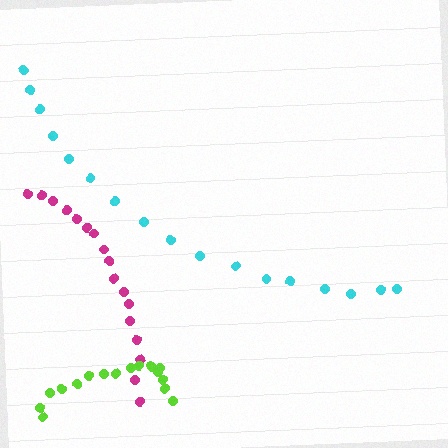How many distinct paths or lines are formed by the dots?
There are 3 distinct paths.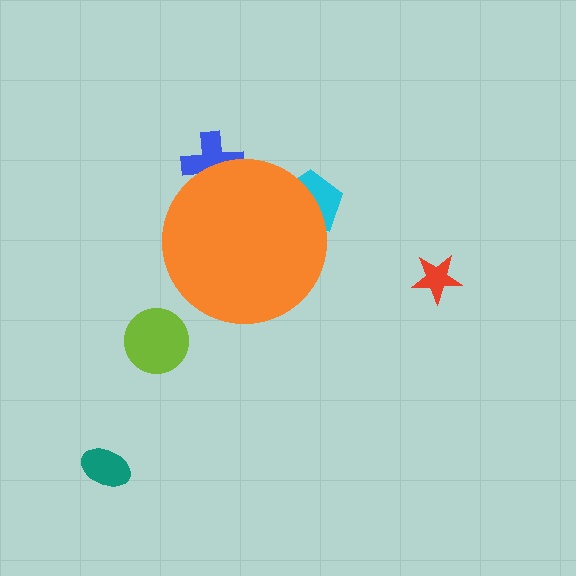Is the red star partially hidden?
No, the red star is fully visible.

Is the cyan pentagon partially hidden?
Yes, the cyan pentagon is partially hidden behind the orange circle.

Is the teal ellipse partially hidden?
No, the teal ellipse is fully visible.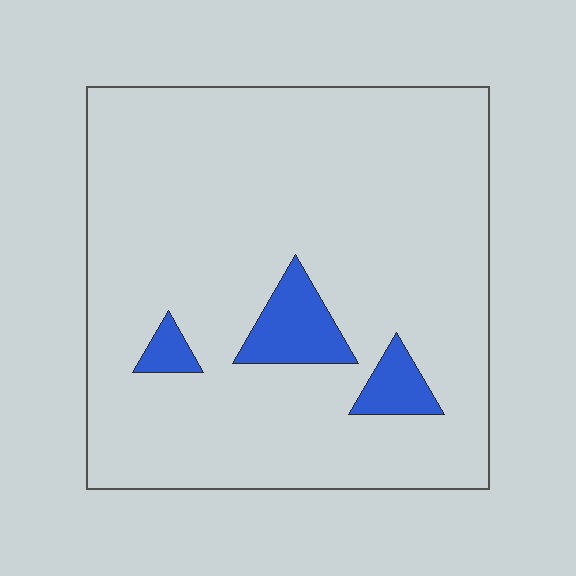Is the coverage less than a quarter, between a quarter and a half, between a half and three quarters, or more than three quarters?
Less than a quarter.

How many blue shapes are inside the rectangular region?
3.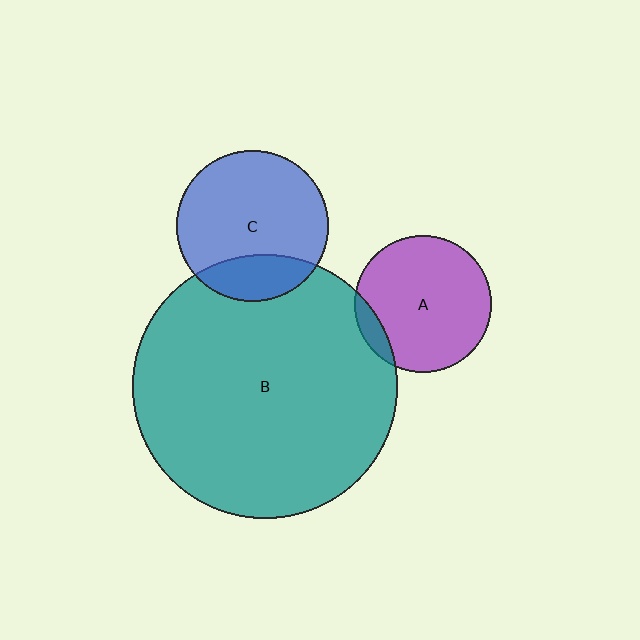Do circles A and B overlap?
Yes.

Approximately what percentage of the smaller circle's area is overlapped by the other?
Approximately 10%.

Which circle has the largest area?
Circle B (teal).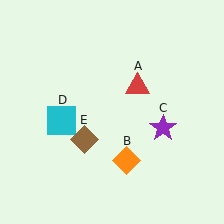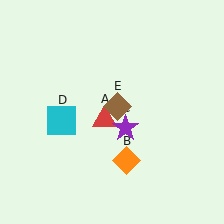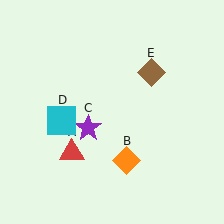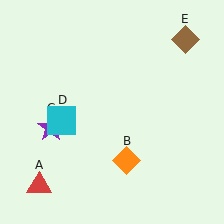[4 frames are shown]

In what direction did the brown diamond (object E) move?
The brown diamond (object E) moved up and to the right.